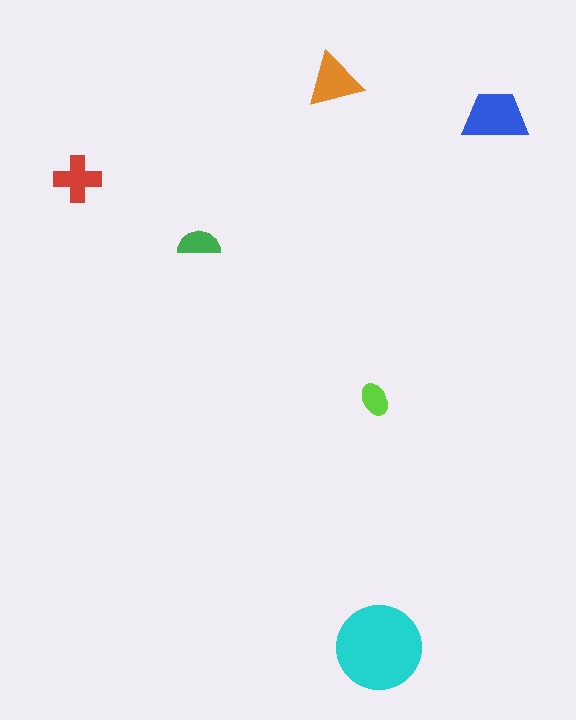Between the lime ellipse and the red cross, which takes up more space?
The red cross.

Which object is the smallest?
The lime ellipse.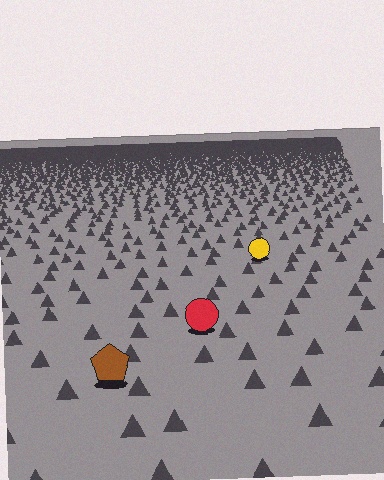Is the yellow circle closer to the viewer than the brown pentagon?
No. The brown pentagon is closer — you can tell from the texture gradient: the ground texture is coarser near it.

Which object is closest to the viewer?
The brown pentagon is closest. The texture marks near it are larger and more spread out.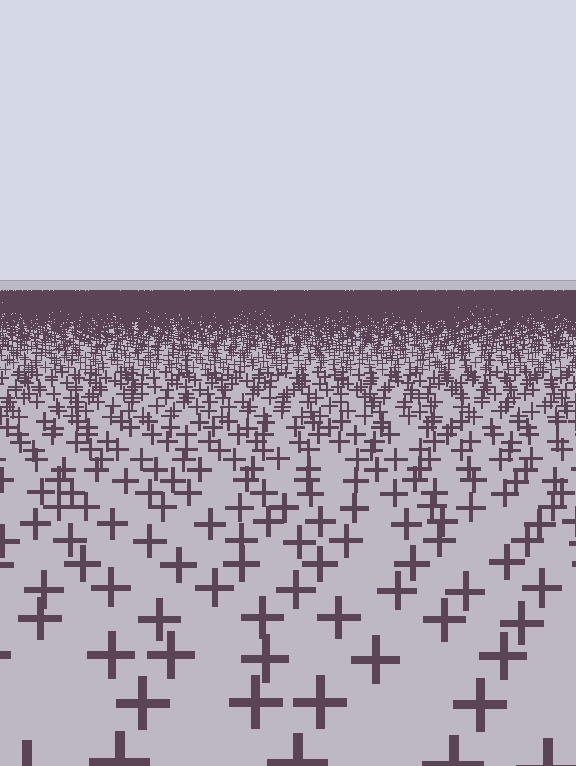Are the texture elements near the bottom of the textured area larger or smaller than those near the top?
Larger. Near the bottom, elements are closer to the viewer and appear at a bigger on-screen size.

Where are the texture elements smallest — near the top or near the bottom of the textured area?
Near the top.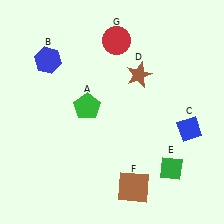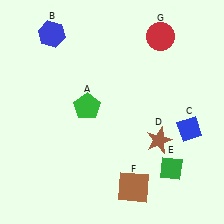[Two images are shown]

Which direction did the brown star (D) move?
The brown star (D) moved down.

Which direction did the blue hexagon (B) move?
The blue hexagon (B) moved up.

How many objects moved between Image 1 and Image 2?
3 objects moved between the two images.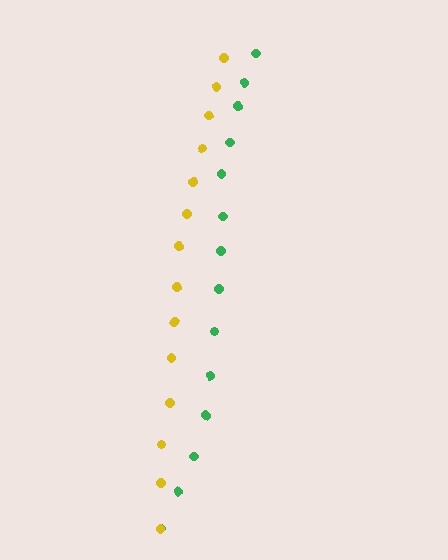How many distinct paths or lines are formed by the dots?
There are 2 distinct paths.